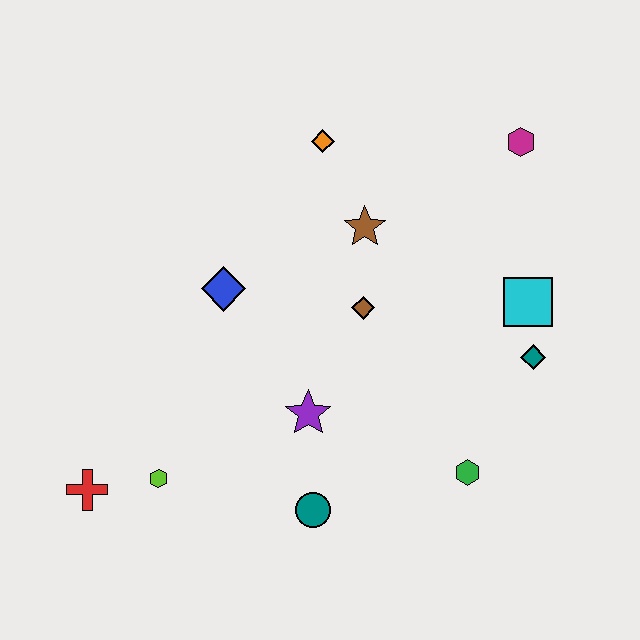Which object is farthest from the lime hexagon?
The magenta hexagon is farthest from the lime hexagon.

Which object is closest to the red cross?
The lime hexagon is closest to the red cross.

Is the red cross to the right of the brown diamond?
No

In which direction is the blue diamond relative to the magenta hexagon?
The blue diamond is to the left of the magenta hexagon.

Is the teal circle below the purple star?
Yes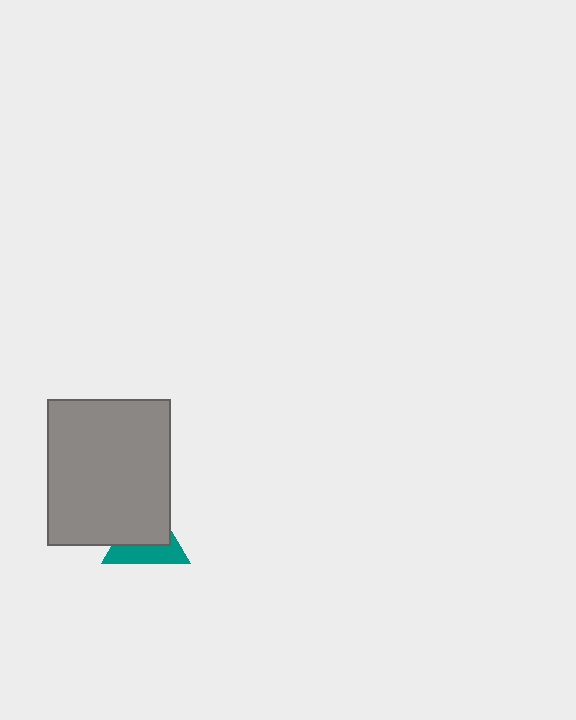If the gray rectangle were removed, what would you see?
You would see the complete teal triangle.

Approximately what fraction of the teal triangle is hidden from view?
Roughly 57% of the teal triangle is hidden behind the gray rectangle.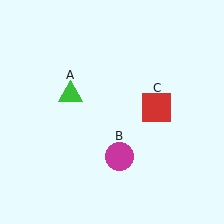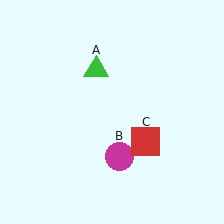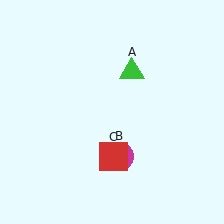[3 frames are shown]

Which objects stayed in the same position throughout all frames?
Magenta circle (object B) remained stationary.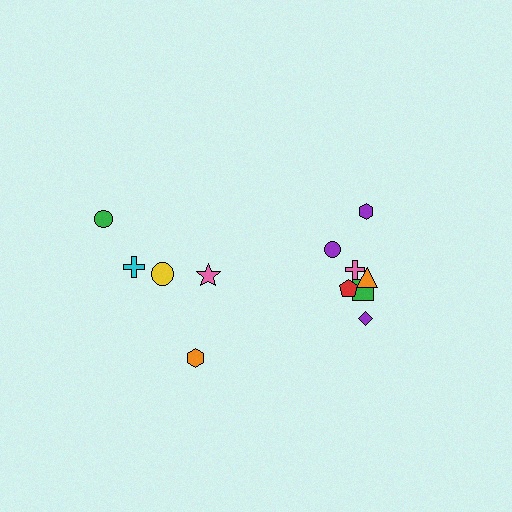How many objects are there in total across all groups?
There are 12 objects.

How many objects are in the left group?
There are 5 objects.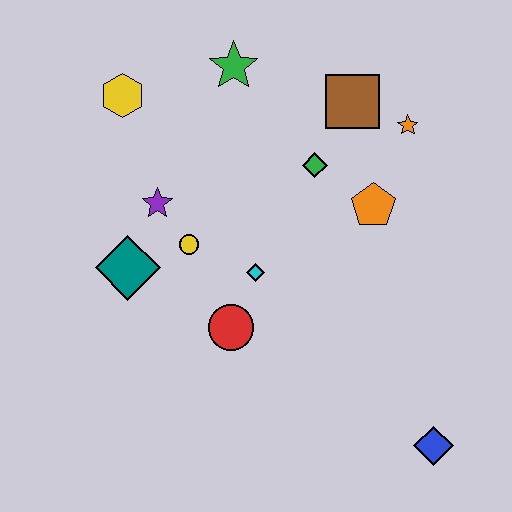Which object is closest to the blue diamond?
The red circle is closest to the blue diamond.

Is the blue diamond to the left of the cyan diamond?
No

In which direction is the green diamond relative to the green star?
The green diamond is below the green star.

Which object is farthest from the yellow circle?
The blue diamond is farthest from the yellow circle.